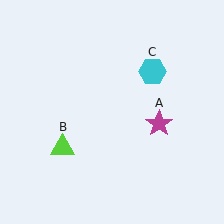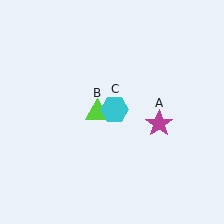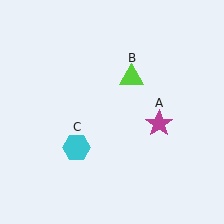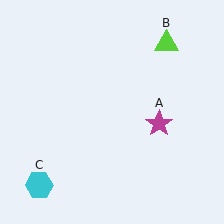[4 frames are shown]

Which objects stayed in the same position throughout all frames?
Magenta star (object A) remained stationary.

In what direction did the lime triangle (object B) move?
The lime triangle (object B) moved up and to the right.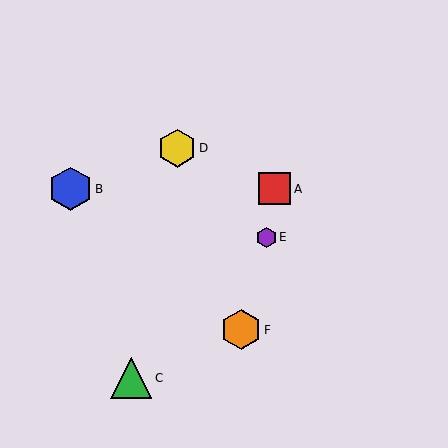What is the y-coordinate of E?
Object E is at y≈237.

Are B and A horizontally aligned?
Yes, both are at y≈189.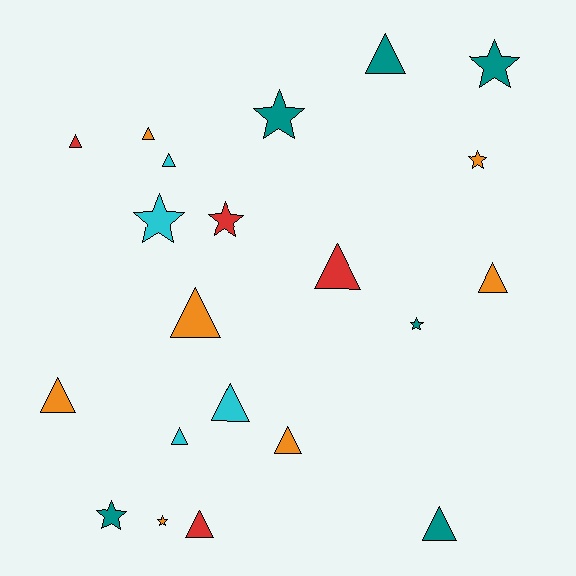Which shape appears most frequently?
Triangle, with 13 objects.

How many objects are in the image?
There are 21 objects.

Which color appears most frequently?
Orange, with 7 objects.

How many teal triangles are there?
There are 2 teal triangles.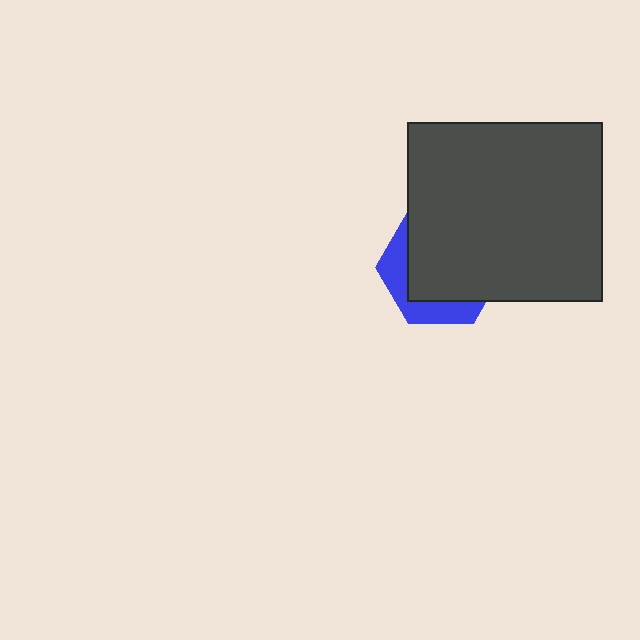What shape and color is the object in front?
The object in front is a dark gray rectangle.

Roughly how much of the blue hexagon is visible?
A small part of it is visible (roughly 30%).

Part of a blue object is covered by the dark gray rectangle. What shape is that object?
It is a hexagon.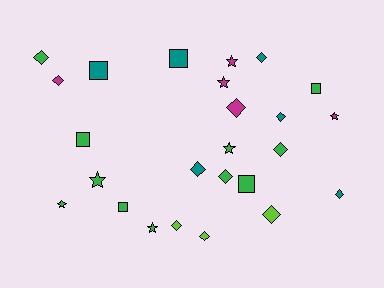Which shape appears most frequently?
Diamond, with 12 objects.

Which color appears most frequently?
Green, with 11 objects.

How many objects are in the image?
There are 25 objects.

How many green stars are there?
There are 4 green stars.